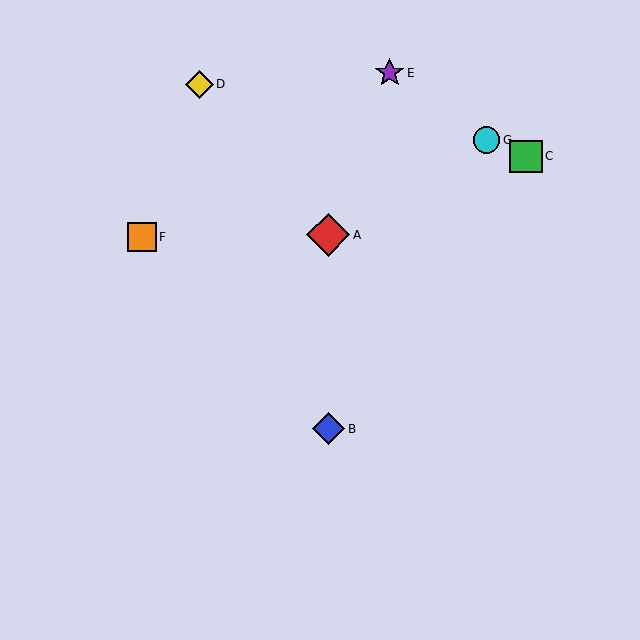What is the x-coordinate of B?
Object B is at x≈328.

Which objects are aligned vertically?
Objects A, B are aligned vertically.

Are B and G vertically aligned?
No, B is at x≈328 and G is at x≈487.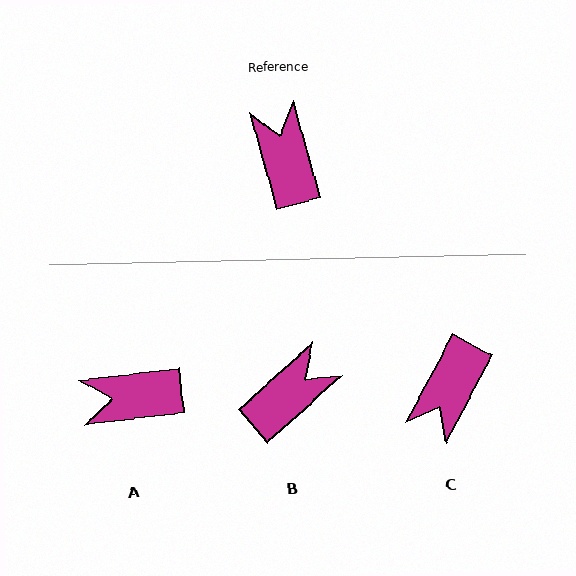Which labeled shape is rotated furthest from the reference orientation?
C, about 137 degrees away.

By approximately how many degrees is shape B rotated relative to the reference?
Approximately 63 degrees clockwise.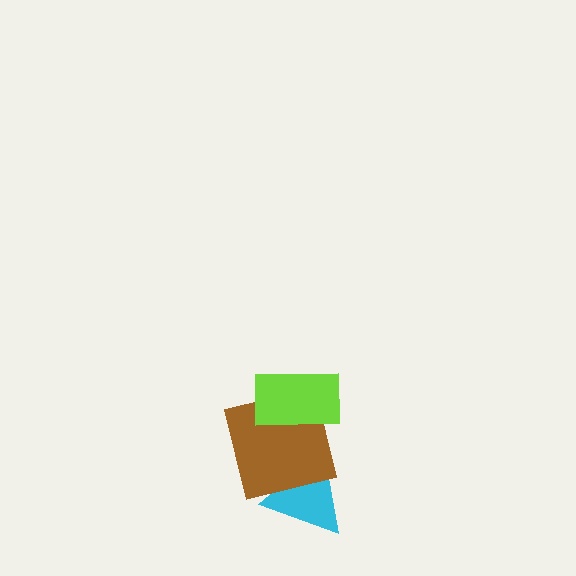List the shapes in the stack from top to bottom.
From top to bottom: the lime rectangle, the brown square, the cyan triangle.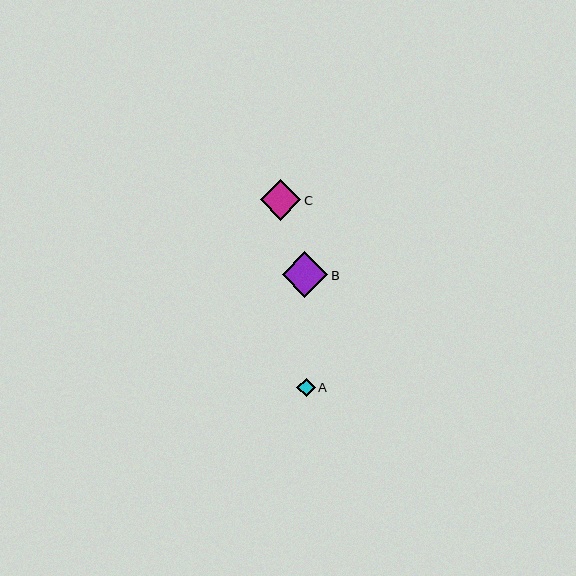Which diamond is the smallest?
Diamond A is the smallest with a size of approximately 18 pixels.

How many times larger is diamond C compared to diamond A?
Diamond C is approximately 2.2 times the size of diamond A.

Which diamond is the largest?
Diamond B is the largest with a size of approximately 45 pixels.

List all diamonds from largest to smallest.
From largest to smallest: B, C, A.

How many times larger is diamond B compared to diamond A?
Diamond B is approximately 2.5 times the size of diamond A.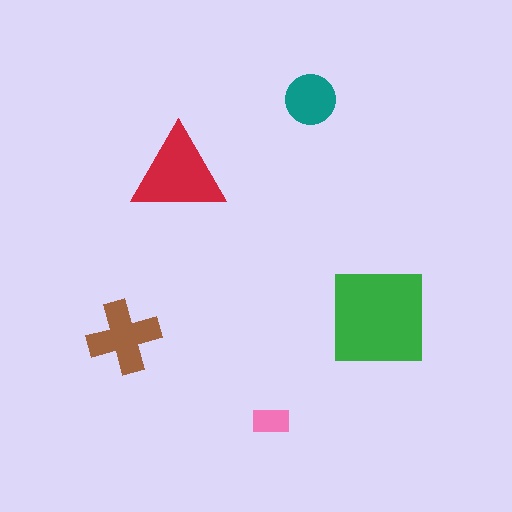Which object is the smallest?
The pink rectangle.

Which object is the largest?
The green square.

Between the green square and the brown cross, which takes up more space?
The green square.